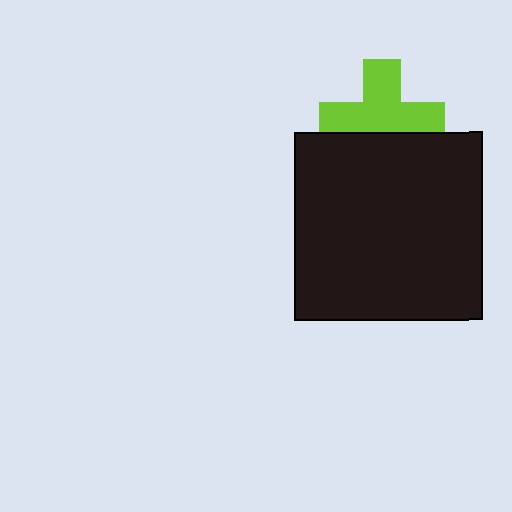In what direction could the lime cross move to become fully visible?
The lime cross could move up. That would shift it out from behind the black square entirely.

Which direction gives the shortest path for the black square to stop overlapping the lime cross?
Moving down gives the shortest separation.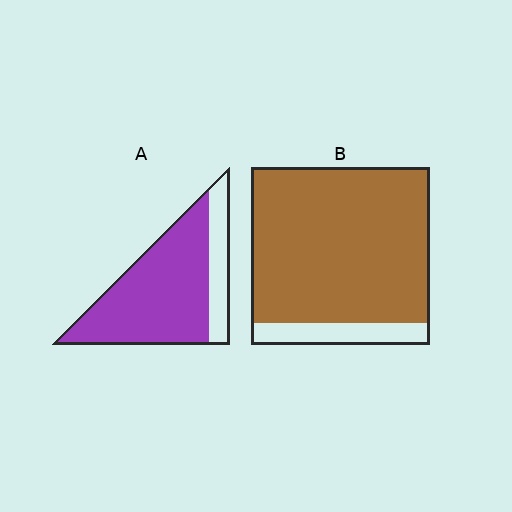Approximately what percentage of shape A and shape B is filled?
A is approximately 80% and B is approximately 90%.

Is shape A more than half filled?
Yes.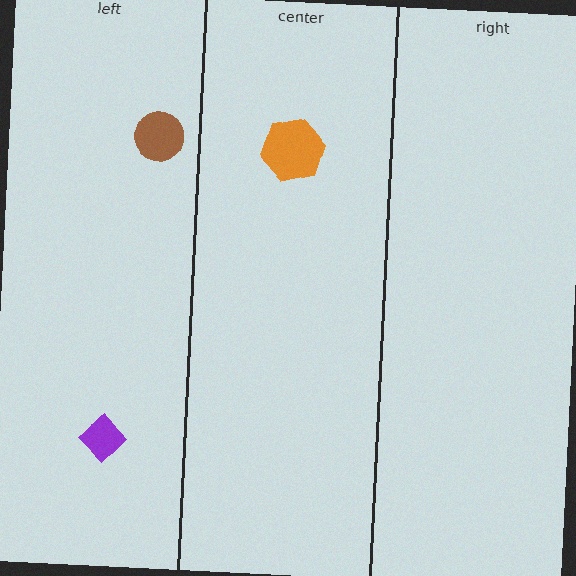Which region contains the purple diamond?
The left region.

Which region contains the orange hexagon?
The center region.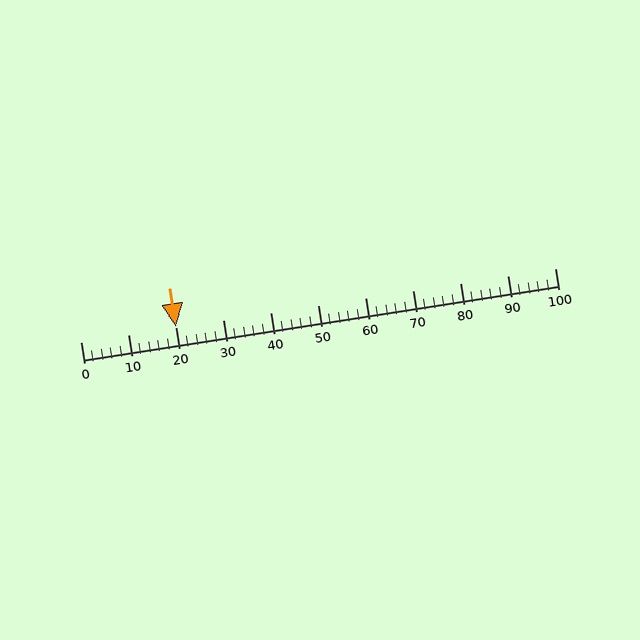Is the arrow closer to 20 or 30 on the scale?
The arrow is closer to 20.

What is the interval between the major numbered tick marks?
The major tick marks are spaced 10 units apart.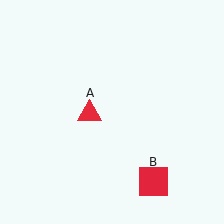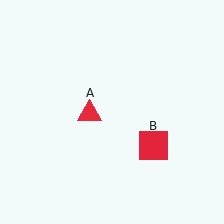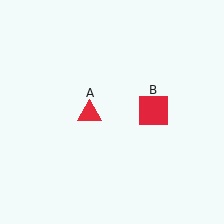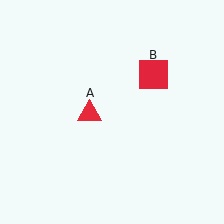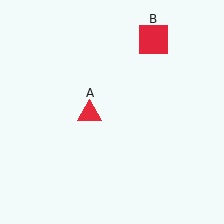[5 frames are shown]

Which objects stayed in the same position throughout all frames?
Red triangle (object A) remained stationary.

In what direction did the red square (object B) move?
The red square (object B) moved up.